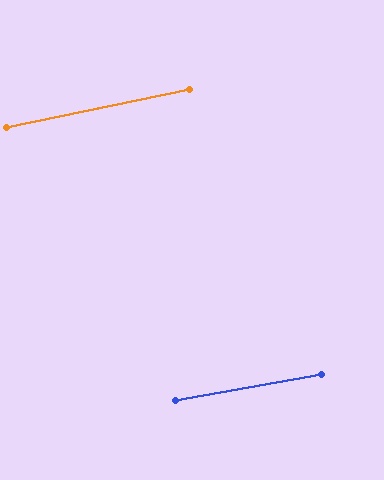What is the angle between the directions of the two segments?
Approximately 2 degrees.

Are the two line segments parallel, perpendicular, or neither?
Parallel — their directions differ by only 1.7°.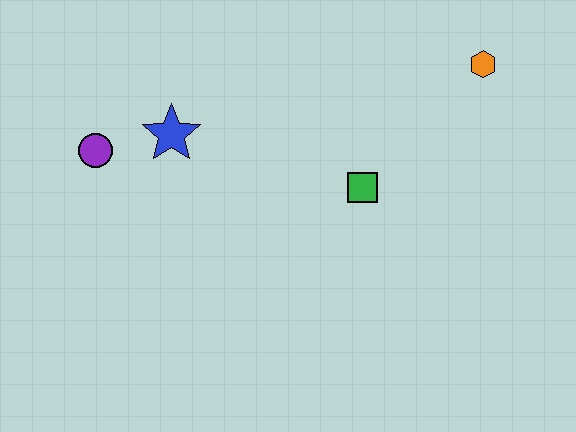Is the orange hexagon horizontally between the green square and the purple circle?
No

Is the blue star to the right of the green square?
No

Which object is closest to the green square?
The orange hexagon is closest to the green square.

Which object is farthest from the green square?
The purple circle is farthest from the green square.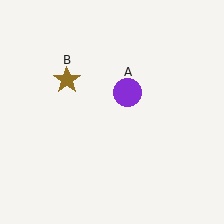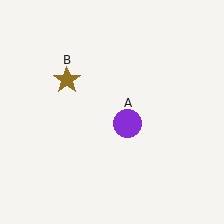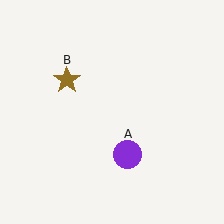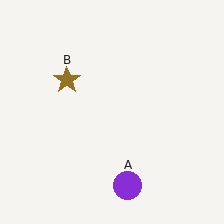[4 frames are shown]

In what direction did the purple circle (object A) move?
The purple circle (object A) moved down.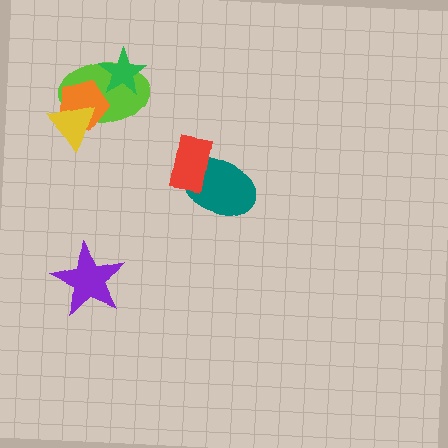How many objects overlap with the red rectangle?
1 object overlaps with the red rectangle.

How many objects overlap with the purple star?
0 objects overlap with the purple star.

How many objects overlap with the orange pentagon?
2 objects overlap with the orange pentagon.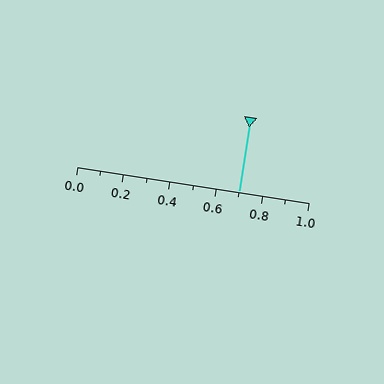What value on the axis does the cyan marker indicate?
The marker indicates approximately 0.7.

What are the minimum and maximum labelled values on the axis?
The axis runs from 0.0 to 1.0.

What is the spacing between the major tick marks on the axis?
The major ticks are spaced 0.2 apart.